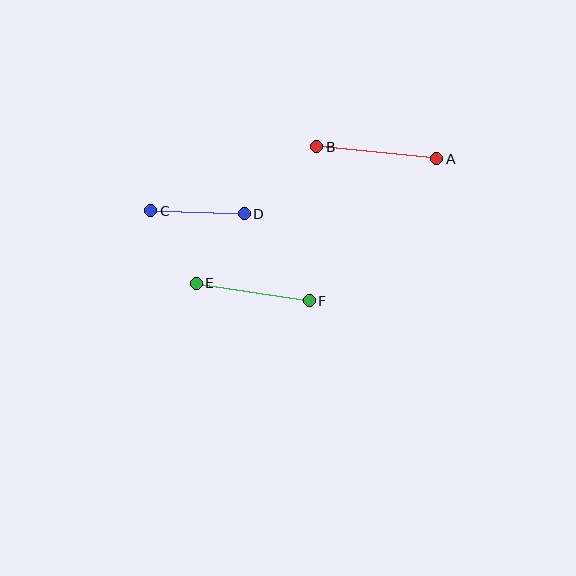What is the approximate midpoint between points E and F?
The midpoint is at approximately (253, 292) pixels.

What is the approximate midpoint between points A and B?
The midpoint is at approximately (377, 153) pixels.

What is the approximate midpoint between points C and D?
The midpoint is at approximately (198, 212) pixels.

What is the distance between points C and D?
The distance is approximately 94 pixels.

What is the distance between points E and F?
The distance is approximately 114 pixels.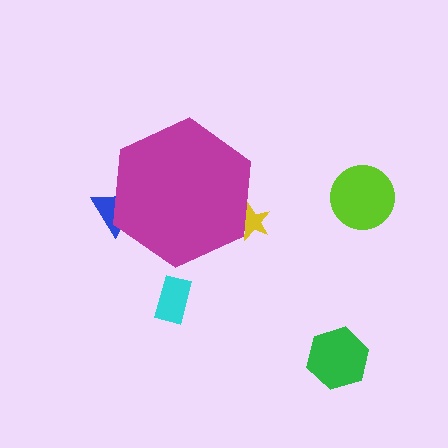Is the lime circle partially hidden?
No, the lime circle is fully visible.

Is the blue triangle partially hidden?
Yes, the blue triangle is partially hidden behind the magenta hexagon.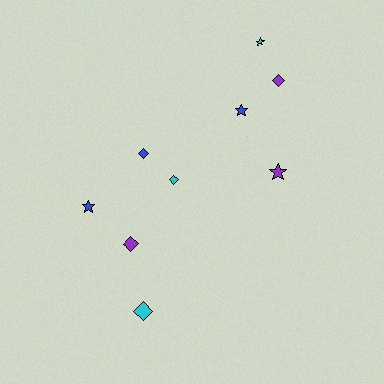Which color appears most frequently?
Blue, with 3 objects.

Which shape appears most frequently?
Diamond, with 5 objects.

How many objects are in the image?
There are 9 objects.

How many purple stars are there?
There is 1 purple star.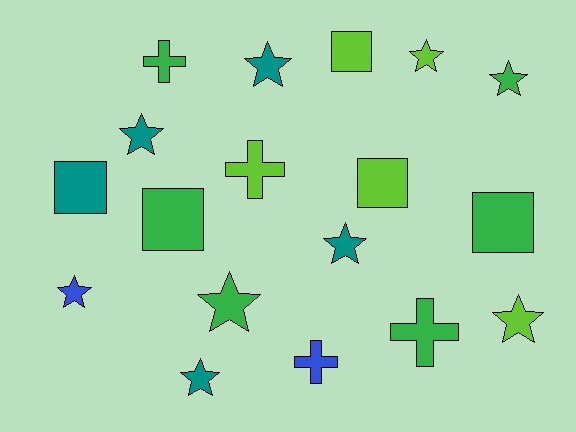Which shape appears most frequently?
Star, with 9 objects.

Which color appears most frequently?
Green, with 6 objects.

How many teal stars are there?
There are 4 teal stars.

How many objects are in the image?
There are 18 objects.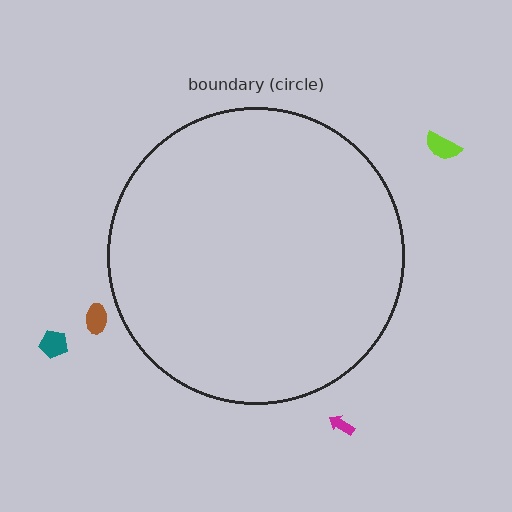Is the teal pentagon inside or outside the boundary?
Outside.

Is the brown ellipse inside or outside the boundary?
Outside.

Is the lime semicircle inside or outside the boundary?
Outside.